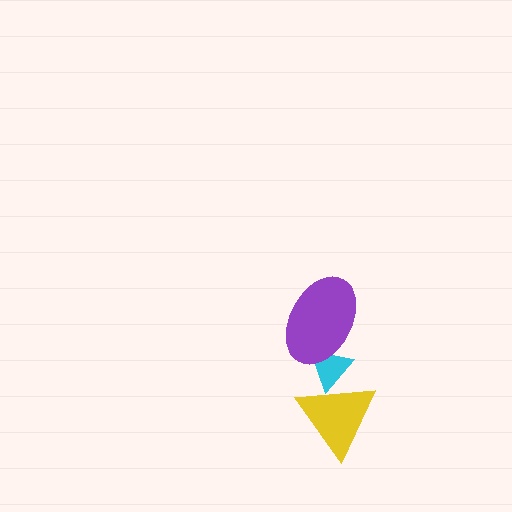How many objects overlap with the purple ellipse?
1 object overlaps with the purple ellipse.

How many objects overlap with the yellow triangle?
1 object overlaps with the yellow triangle.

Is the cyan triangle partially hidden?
Yes, it is partially covered by another shape.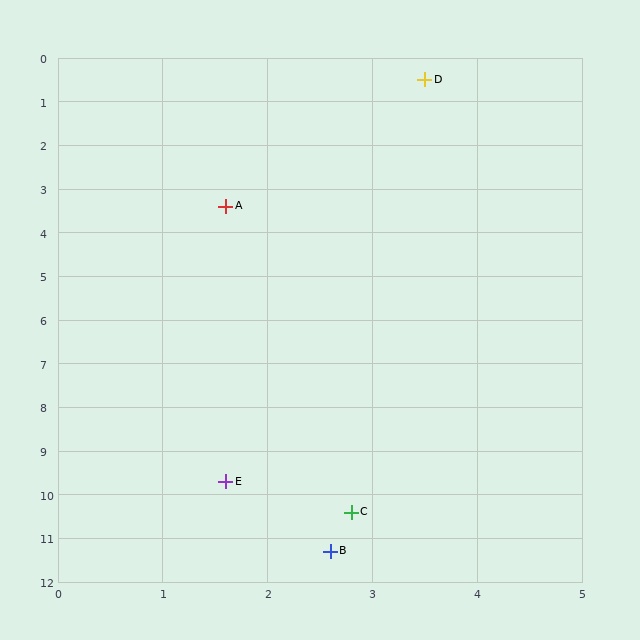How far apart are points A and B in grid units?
Points A and B are about 8.0 grid units apart.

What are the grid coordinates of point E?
Point E is at approximately (1.6, 9.7).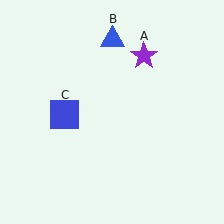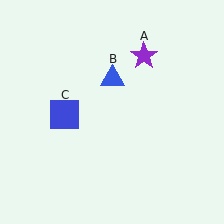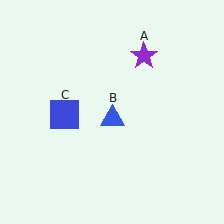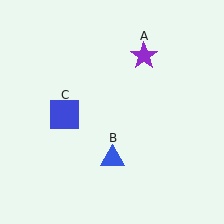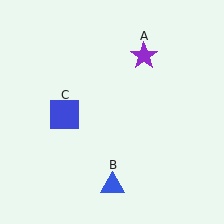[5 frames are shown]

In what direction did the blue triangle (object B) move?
The blue triangle (object B) moved down.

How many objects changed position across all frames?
1 object changed position: blue triangle (object B).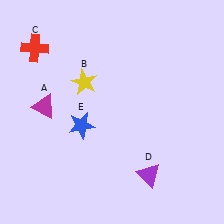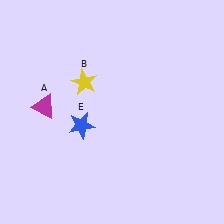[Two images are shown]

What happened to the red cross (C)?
The red cross (C) was removed in Image 2. It was in the top-left area of Image 1.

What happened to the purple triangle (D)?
The purple triangle (D) was removed in Image 2. It was in the bottom-right area of Image 1.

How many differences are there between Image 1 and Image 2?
There are 2 differences between the two images.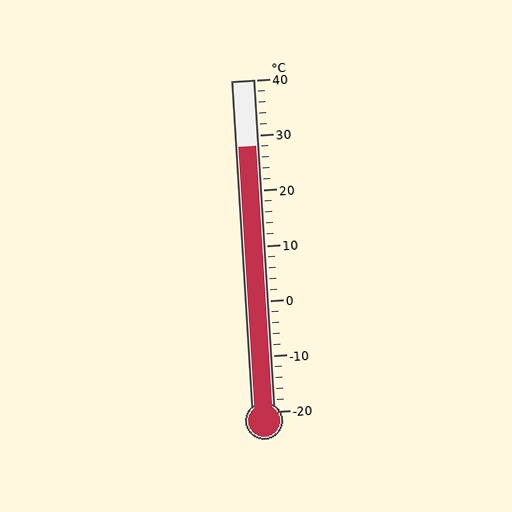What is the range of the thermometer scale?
The thermometer scale ranges from -20°C to 40°C.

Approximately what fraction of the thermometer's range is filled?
The thermometer is filled to approximately 80% of its range.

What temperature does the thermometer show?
The thermometer shows approximately 28°C.